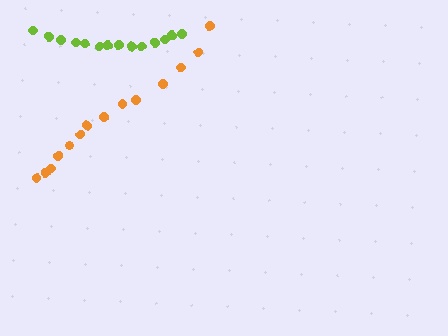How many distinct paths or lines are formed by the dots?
There are 2 distinct paths.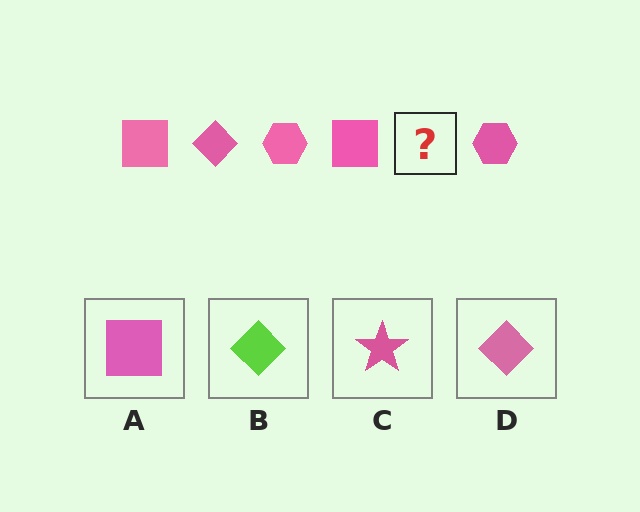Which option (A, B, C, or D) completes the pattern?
D.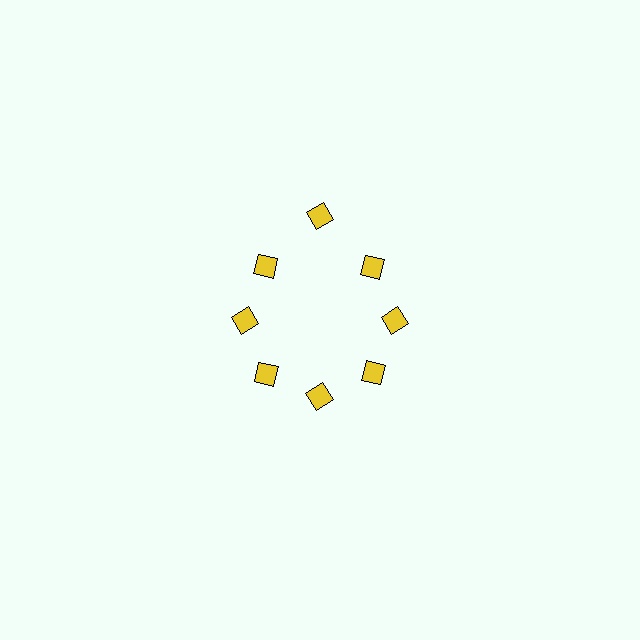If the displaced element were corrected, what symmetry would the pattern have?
It would have 8-fold rotational symmetry — the pattern would map onto itself every 45 degrees.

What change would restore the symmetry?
The symmetry would be restored by moving it inward, back onto the ring so that all 8 diamonds sit at equal angles and equal distance from the center.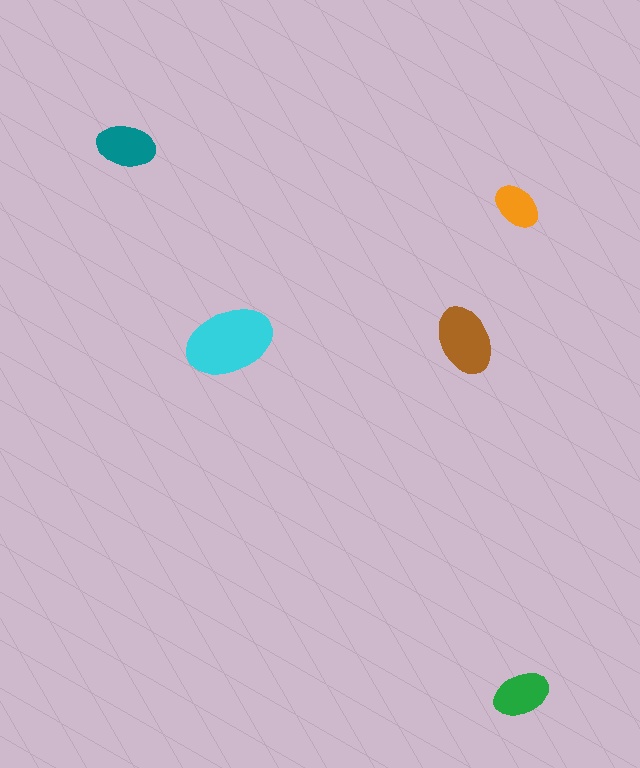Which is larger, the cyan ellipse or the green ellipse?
The cyan one.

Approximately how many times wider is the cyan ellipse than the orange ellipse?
About 2 times wider.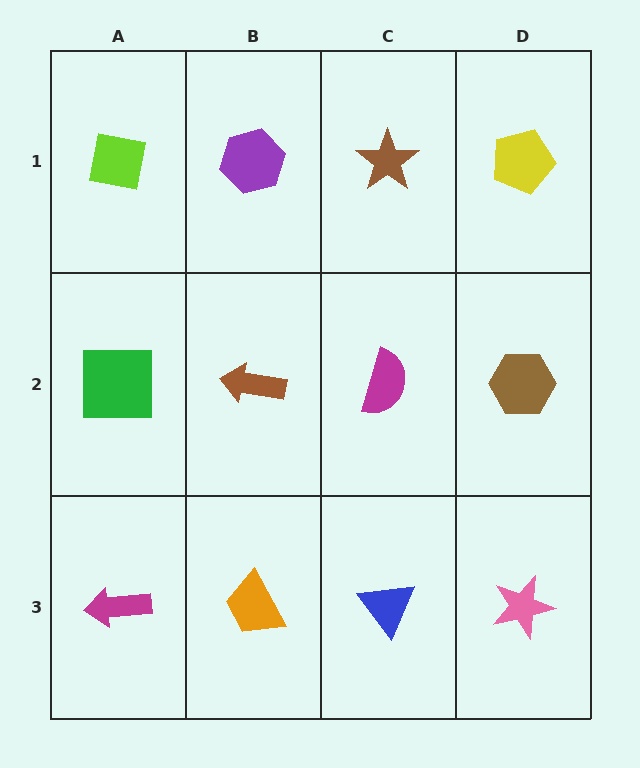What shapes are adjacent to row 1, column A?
A green square (row 2, column A), a purple hexagon (row 1, column B).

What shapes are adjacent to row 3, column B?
A brown arrow (row 2, column B), a magenta arrow (row 3, column A), a blue triangle (row 3, column C).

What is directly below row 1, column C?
A magenta semicircle.